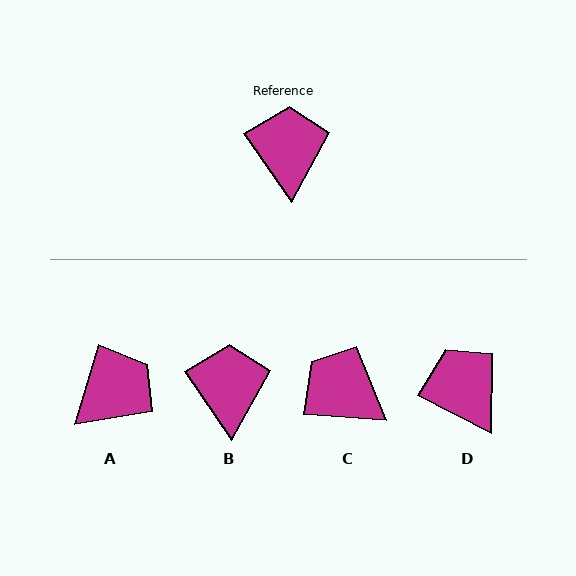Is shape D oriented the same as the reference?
No, it is off by about 28 degrees.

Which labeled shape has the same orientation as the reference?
B.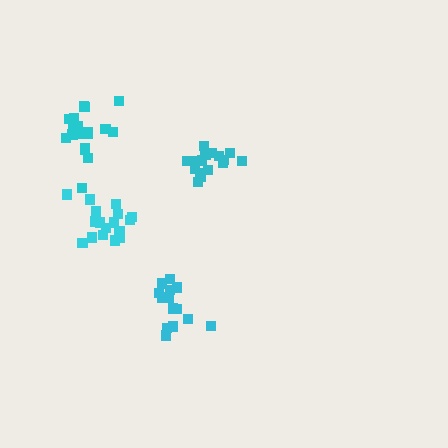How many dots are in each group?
Group 1: 19 dots, Group 2: 14 dots, Group 3: 16 dots, Group 4: 18 dots (67 total).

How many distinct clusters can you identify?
There are 4 distinct clusters.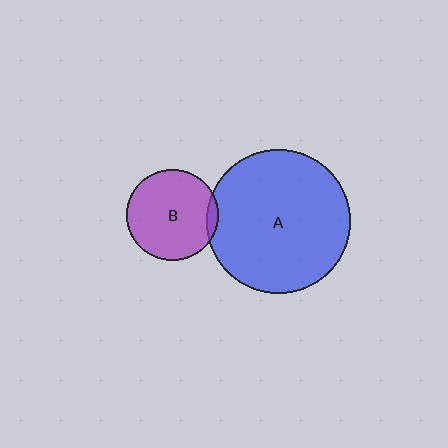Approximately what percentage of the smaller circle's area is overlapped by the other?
Approximately 5%.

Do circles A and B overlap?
Yes.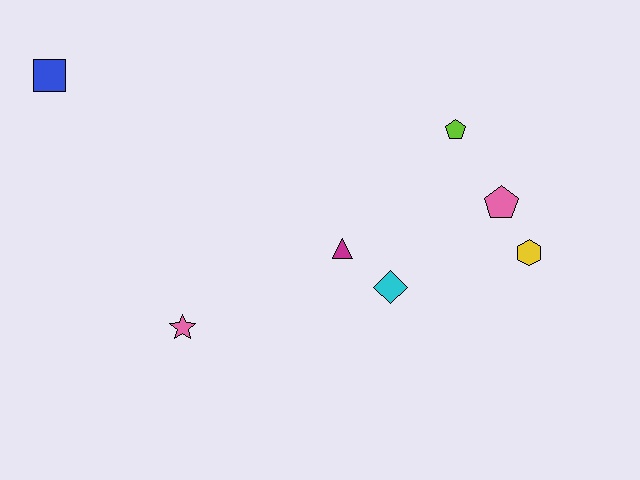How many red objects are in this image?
There are no red objects.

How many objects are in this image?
There are 7 objects.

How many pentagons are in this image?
There are 2 pentagons.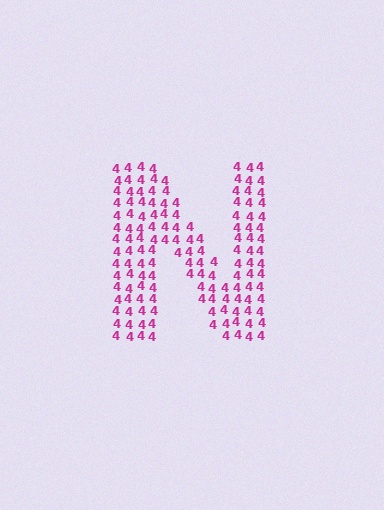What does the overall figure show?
The overall figure shows the letter N.